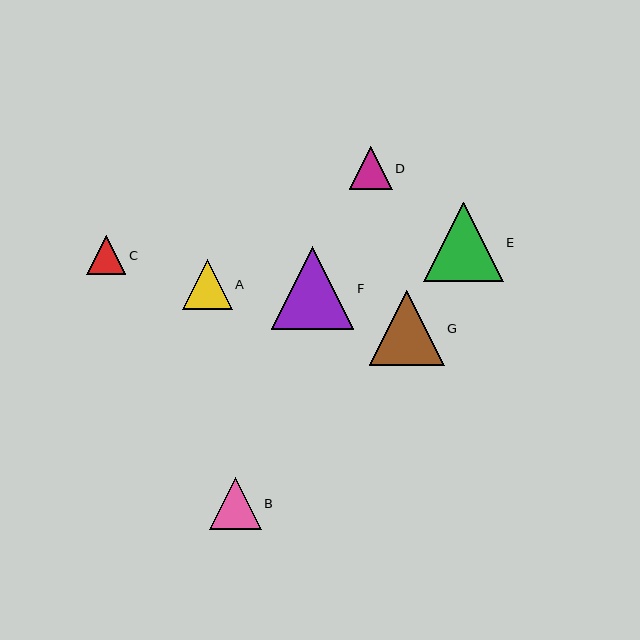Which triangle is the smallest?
Triangle C is the smallest with a size of approximately 39 pixels.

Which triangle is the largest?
Triangle F is the largest with a size of approximately 83 pixels.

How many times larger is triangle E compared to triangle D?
Triangle E is approximately 1.9 times the size of triangle D.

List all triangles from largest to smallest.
From largest to smallest: F, E, G, B, A, D, C.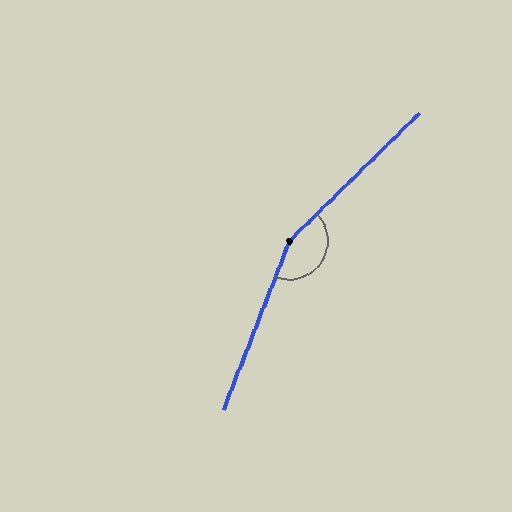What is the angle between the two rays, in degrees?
Approximately 156 degrees.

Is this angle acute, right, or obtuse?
It is obtuse.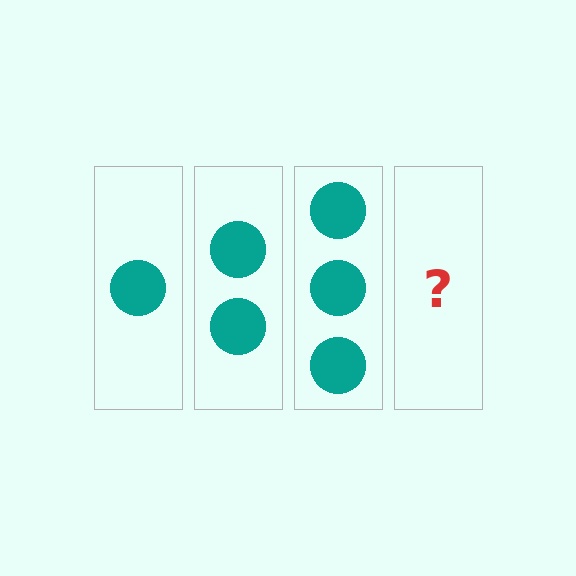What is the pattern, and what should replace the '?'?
The pattern is that each step adds one more circle. The '?' should be 4 circles.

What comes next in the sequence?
The next element should be 4 circles.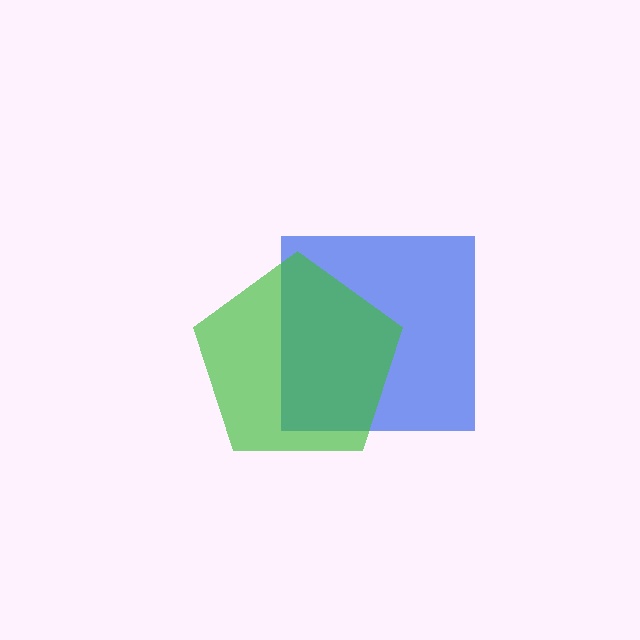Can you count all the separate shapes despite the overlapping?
Yes, there are 2 separate shapes.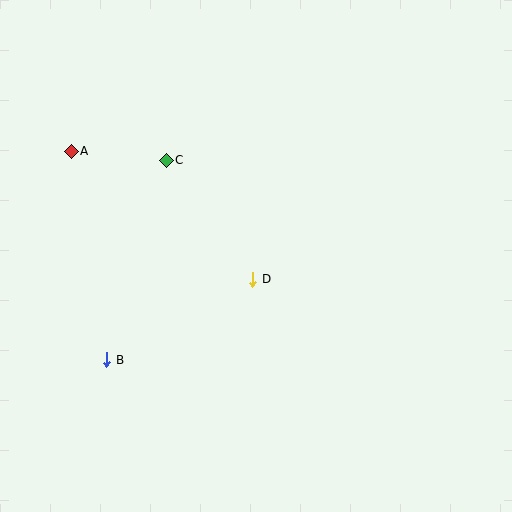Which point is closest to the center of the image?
Point D at (253, 279) is closest to the center.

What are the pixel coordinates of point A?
Point A is at (71, 151).